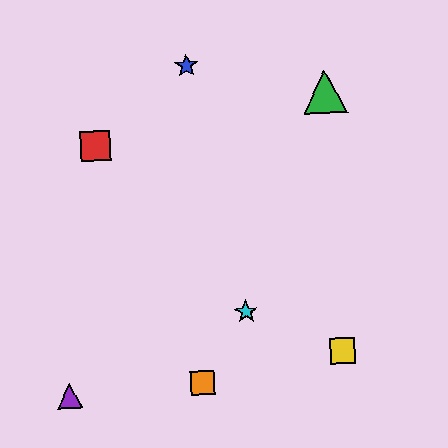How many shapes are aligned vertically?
2 shapes (the blue star, the orange square) are aligned vertically.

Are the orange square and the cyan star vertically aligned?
No, the orange square is at x≈202 and the cyan star is at x≈246.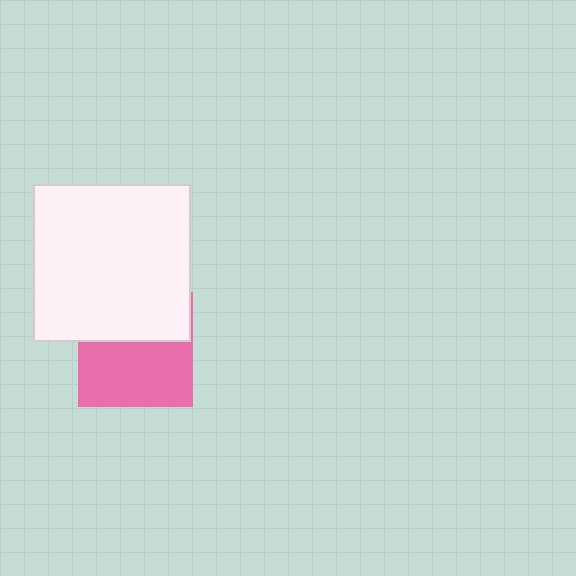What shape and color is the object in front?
The object in front is a white square.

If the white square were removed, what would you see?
You would see the complete pink square.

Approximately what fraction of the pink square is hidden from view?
Roughly 42% of the pink square is hidden behind the white square.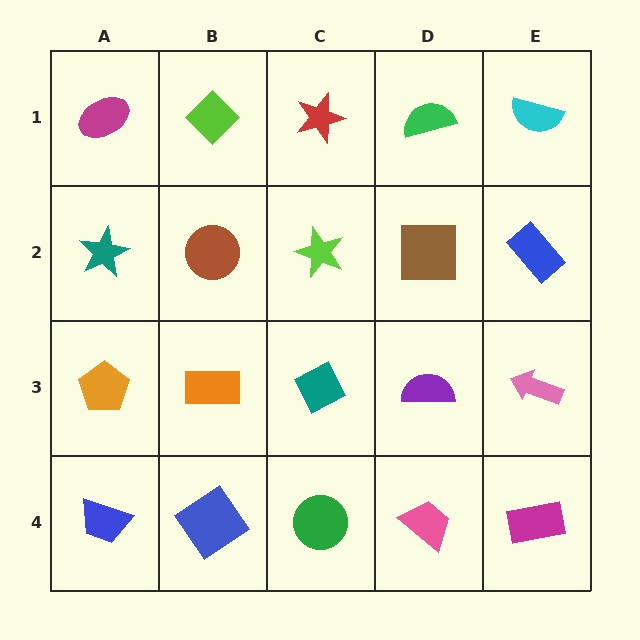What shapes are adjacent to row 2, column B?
A lime diamond (row 1, column B), an orange rectangle (row 3, column B), a teal star (row 2, column A), a lime star (row 2, column C).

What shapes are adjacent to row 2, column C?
A red star (row 1, column C), a teal diamond (row 3, column C), a brown circle (row 2, column B), a brown square (row 2, column D).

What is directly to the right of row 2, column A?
A brown circle.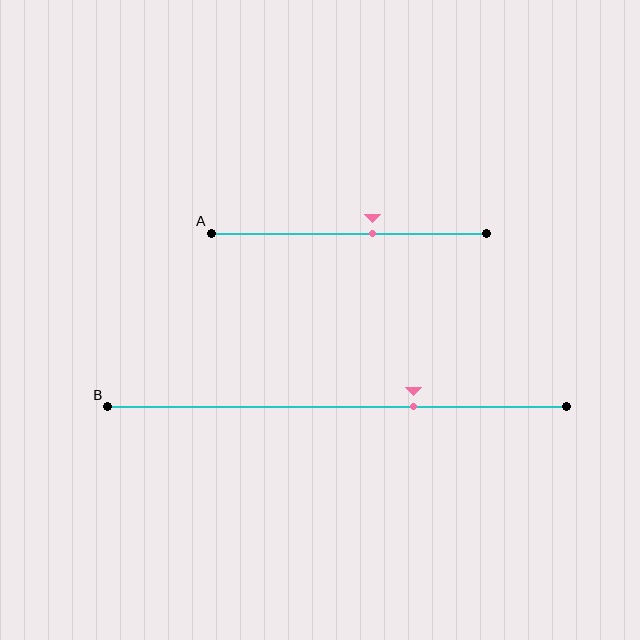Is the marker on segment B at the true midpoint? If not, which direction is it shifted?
No, the marker on segment B is shifted to the right by about 16% of the segment length.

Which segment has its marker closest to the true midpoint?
Segment A has its marker closest to the true midpoint.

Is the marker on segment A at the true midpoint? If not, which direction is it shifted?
No, the marker on segment A is shifted to the right by about 9% of the segment length.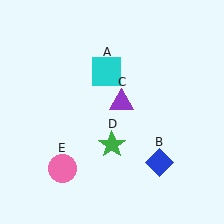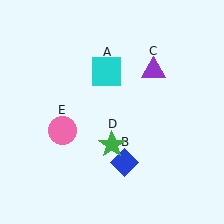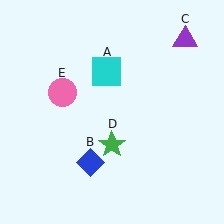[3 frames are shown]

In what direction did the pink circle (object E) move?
The pink circle (object E) moved up.